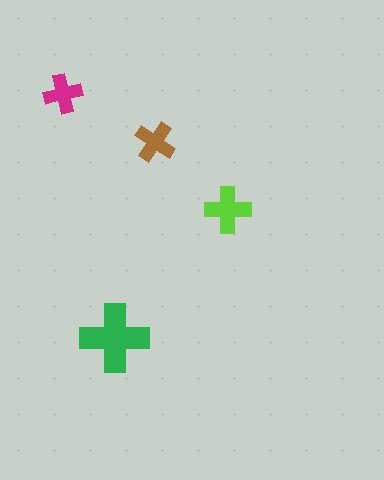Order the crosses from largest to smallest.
the green one, the lime one, the brown one, the magenta one.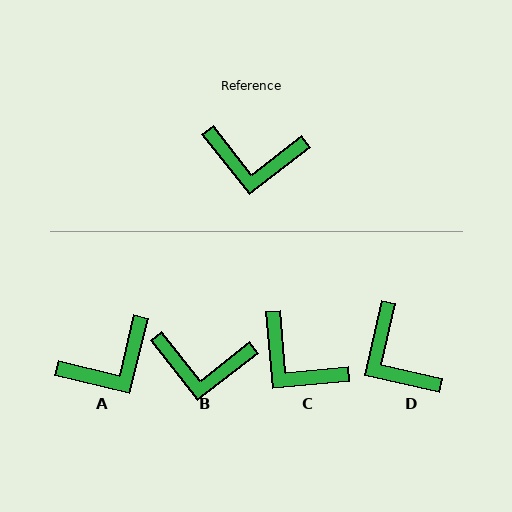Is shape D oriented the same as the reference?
No, it is off by about 51 degrees.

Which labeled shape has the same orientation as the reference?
B.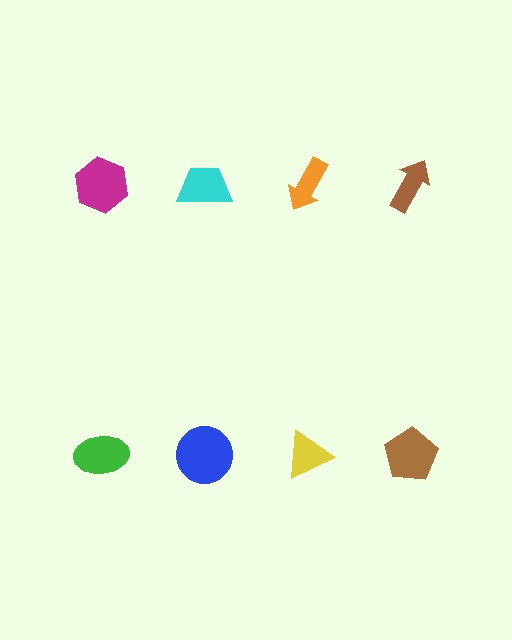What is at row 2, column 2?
A blue circle.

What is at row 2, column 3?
A yellow triangle.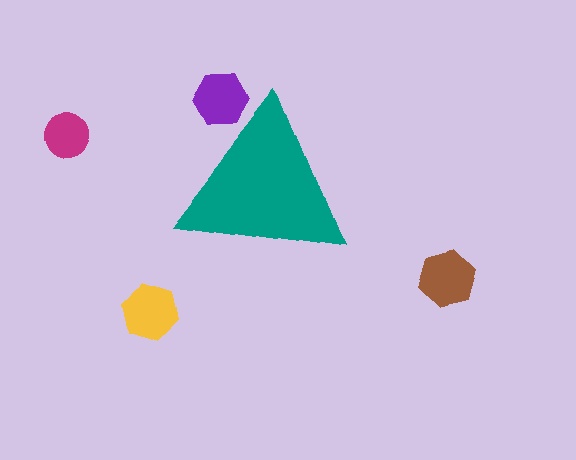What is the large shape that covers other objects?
A teal triangle.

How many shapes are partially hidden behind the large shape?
1 shape is partially hidden.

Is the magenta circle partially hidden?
No, the magenta circle is fully visible.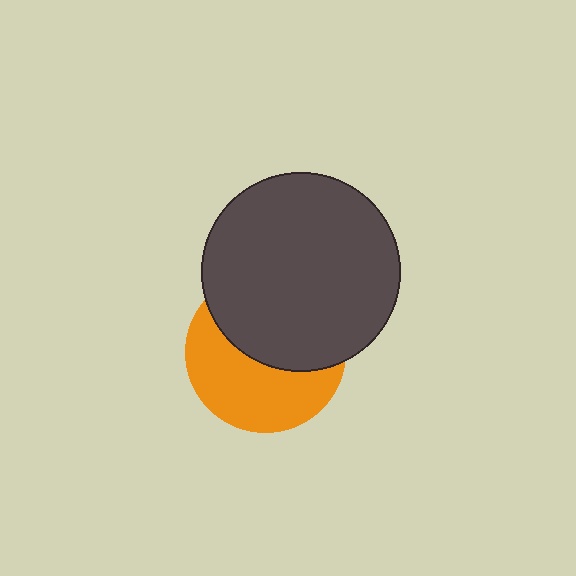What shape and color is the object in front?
The object in front is a dark gray circle.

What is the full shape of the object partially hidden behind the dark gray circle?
The partially hidden object is an orange circle.